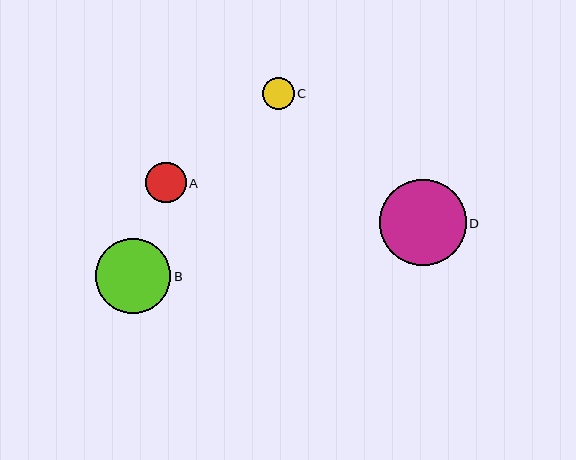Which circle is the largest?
Circle D is the largest with a size of approximately 87 pixels.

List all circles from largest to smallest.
From largest to smallest: D, B, A, C.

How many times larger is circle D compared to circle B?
Circle D is approximately 1.2 times the size of circle B.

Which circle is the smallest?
Circle C is the smallest with a size of approximately 32 pixels.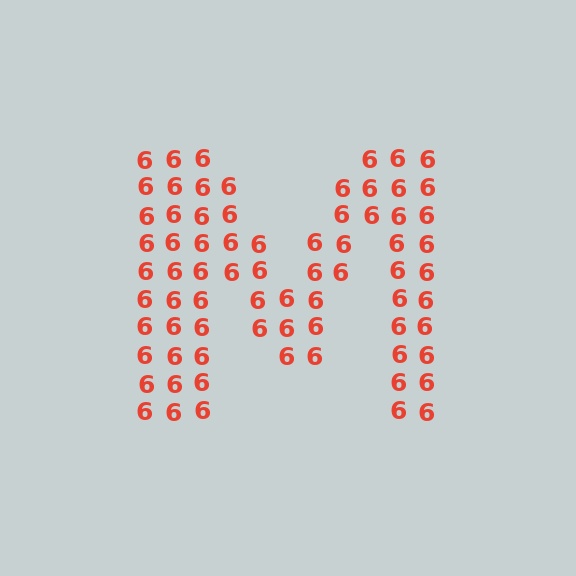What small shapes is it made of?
It is made of small digit 6's.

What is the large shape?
The large shape is the letter M.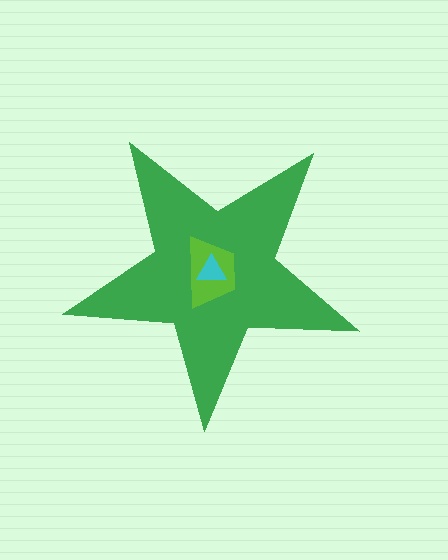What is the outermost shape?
The green star.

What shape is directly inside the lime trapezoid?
The cyan triangle.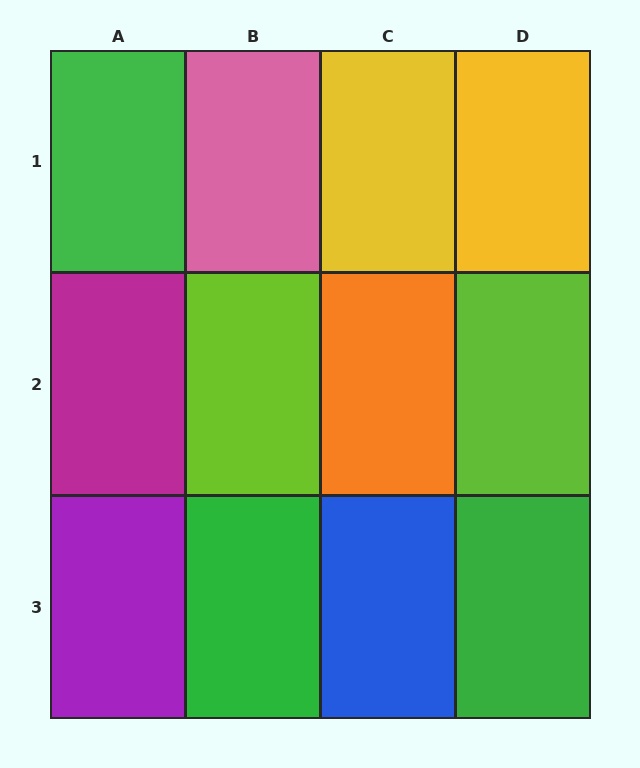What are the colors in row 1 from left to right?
Green, pink, yellow, yellow.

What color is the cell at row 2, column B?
Lime.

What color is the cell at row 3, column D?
Green.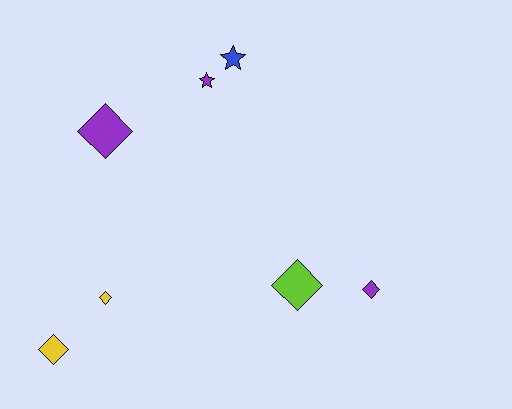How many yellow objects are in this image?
There are 2 yellow objects.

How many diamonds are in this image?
There are 5 diamonds.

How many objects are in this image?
There are 7 objects.